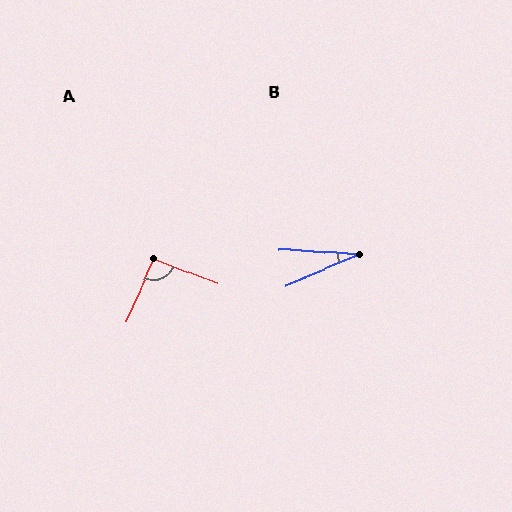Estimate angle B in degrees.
Approximately 27 degrees.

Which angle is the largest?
A, at approximately 92 degrees.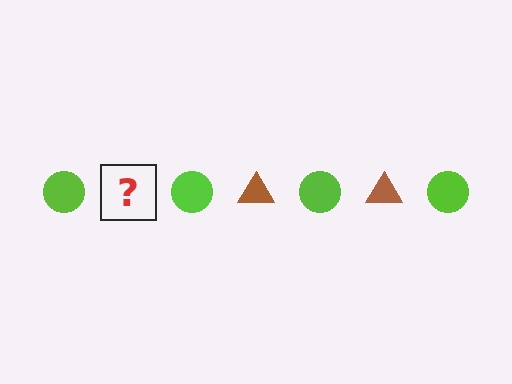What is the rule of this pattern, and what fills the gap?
The rule is that the pattern alternates between lime circle and brown triangle. The gap should be filled with a brown triangle.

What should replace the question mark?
The question mark should be replaced with a brown triangle.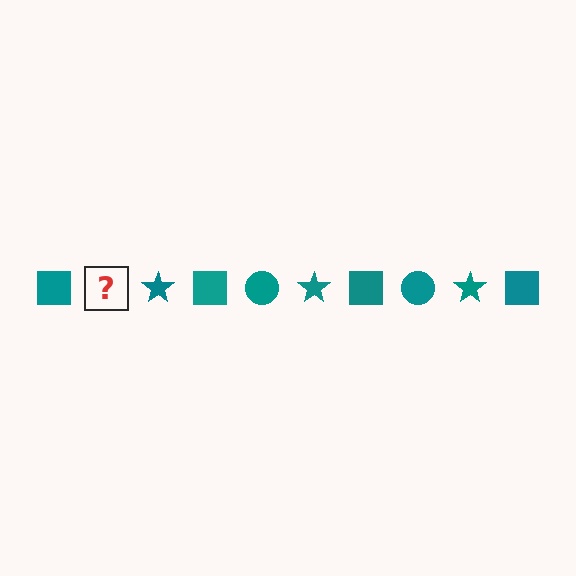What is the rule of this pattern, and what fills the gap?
The rule is that the pattern cycles through square, circle, star shapes in teal. The gap should be filled with a teal circle.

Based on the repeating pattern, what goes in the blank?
The blank should be a teal circle.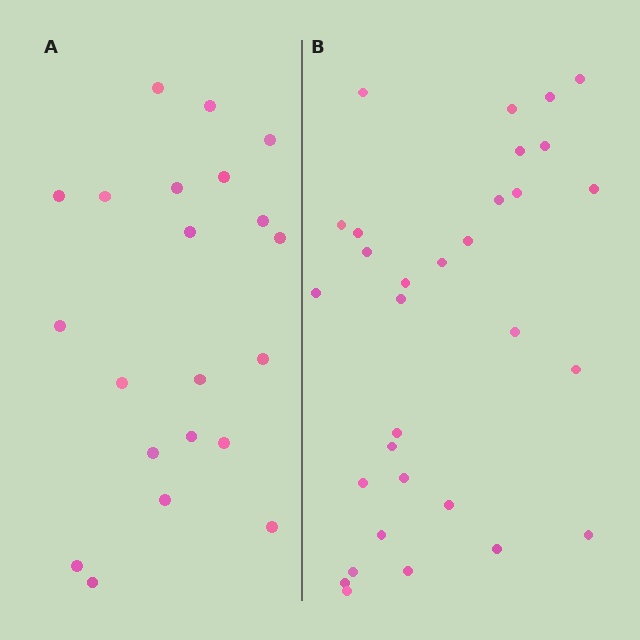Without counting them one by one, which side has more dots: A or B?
Region B (the right region) has more dots.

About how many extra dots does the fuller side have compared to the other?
Region B has roughly 10 or so more dots than region A.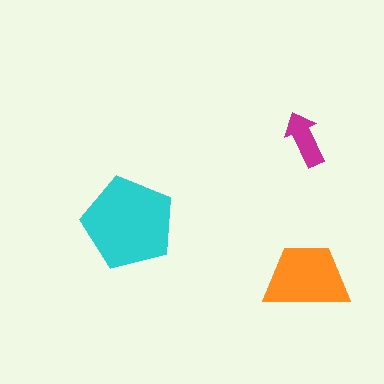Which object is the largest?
The cyan pentagon.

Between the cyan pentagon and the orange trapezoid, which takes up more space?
The cyan pentagon.